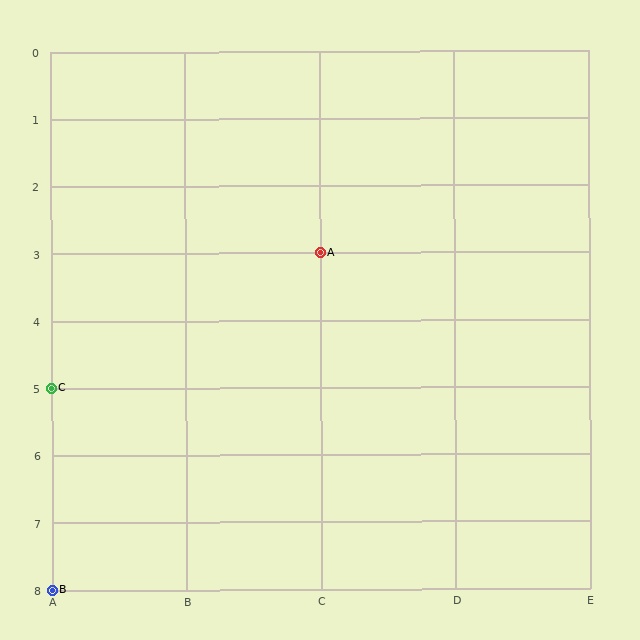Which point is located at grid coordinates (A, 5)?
Point C is at (A, 5).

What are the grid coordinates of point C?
Point C is at grid coordinates (A, 5).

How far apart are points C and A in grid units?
Points C and A are 2 columns and 2 rows apart (about 2.8 grid units diagonally).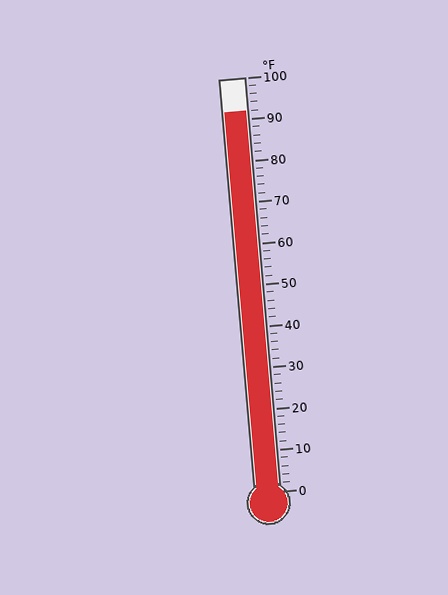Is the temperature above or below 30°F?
The temperature is above 30°F.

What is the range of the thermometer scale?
The thermometer scale ranges from 0°F to 100°F.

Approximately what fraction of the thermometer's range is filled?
The thermometer is filled to approximately 90% of its range.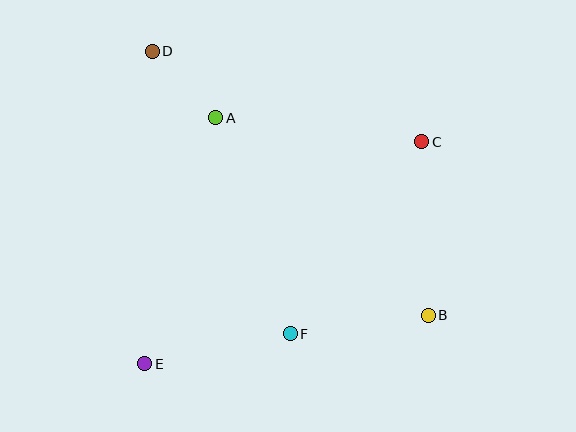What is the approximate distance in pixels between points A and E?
The distance between A and E is approximately 256 pixels.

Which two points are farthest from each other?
Points B and D are farthest from each other.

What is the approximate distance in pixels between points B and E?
The distance between B and E is approximately 288 pixels.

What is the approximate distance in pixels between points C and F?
The distance between C and F is approximately 232 pixels.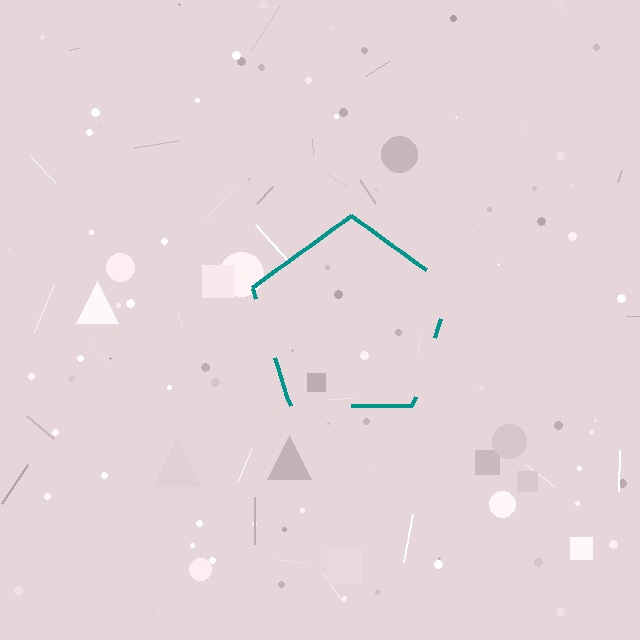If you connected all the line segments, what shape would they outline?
They would outline a pentagon.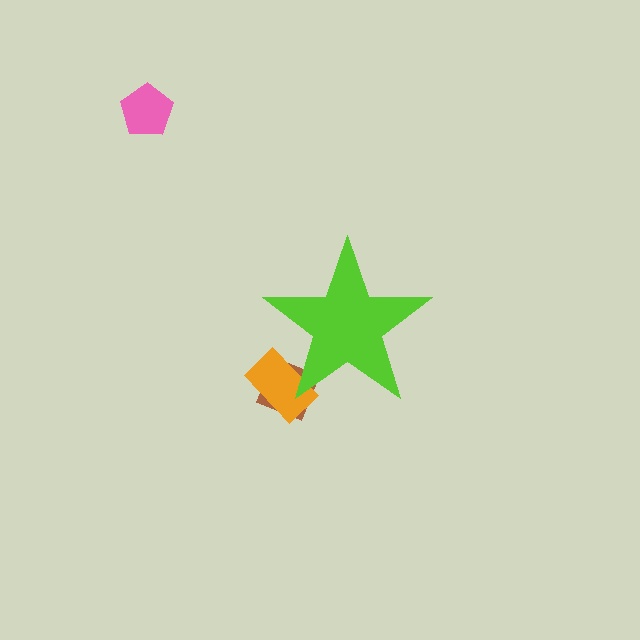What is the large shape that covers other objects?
A lime star.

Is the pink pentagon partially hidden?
No, the pink pentagon is fully visible.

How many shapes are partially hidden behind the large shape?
2 shapes are partially hidden.